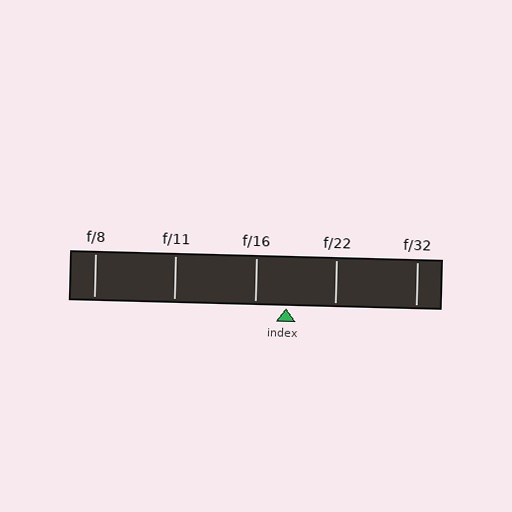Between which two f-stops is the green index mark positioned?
The index mark is between f/16 and f/22.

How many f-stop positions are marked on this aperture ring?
There are 5 f-stop positions marked.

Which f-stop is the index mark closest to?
The index mark is closest to f/16.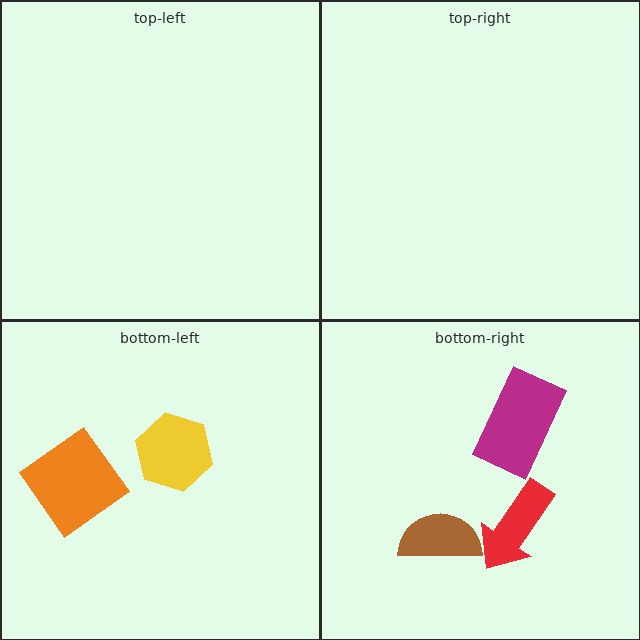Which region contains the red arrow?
The bottom-right region.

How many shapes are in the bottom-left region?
2.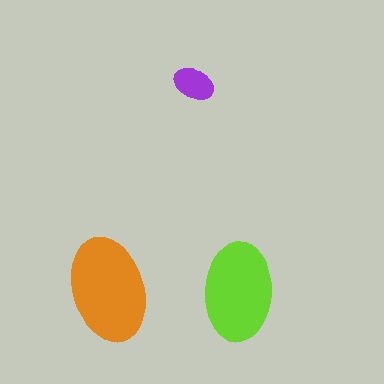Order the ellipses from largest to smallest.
the orange one, the lime one, the purple one.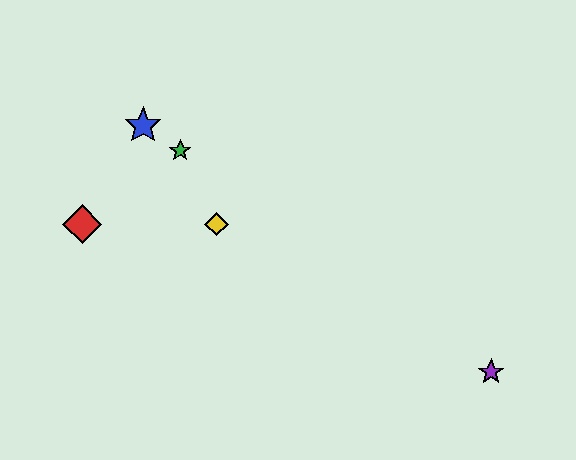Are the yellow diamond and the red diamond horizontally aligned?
Yes, both are at y≈224.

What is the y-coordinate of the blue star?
The blue star is at y≈126.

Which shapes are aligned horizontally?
The red diamond, the yellow diamond are aligned horizontally.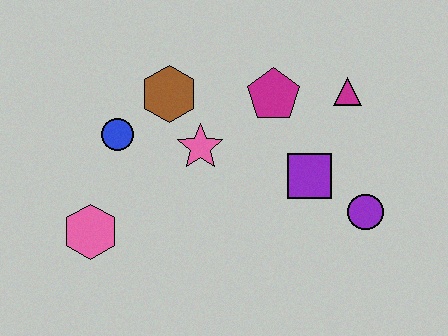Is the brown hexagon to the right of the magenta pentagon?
No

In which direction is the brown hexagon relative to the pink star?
The brown hexagon is above the pink star.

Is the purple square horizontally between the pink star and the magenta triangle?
Yes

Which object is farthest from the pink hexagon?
The magenta triangle is farthest from the pink hexagon.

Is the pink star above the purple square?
Yes